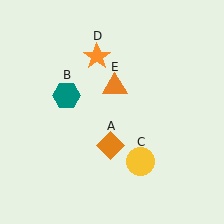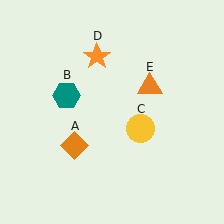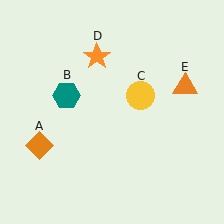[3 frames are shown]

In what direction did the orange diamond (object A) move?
The orange diamond (object A) moved left.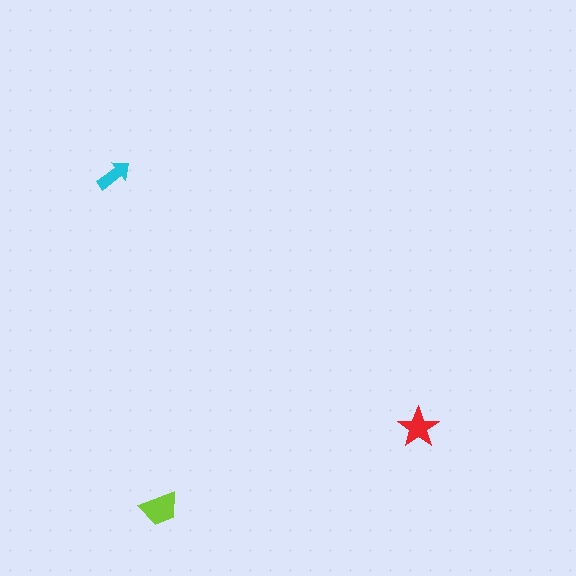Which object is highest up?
The cyan arrow is topmost.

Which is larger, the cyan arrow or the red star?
The red star.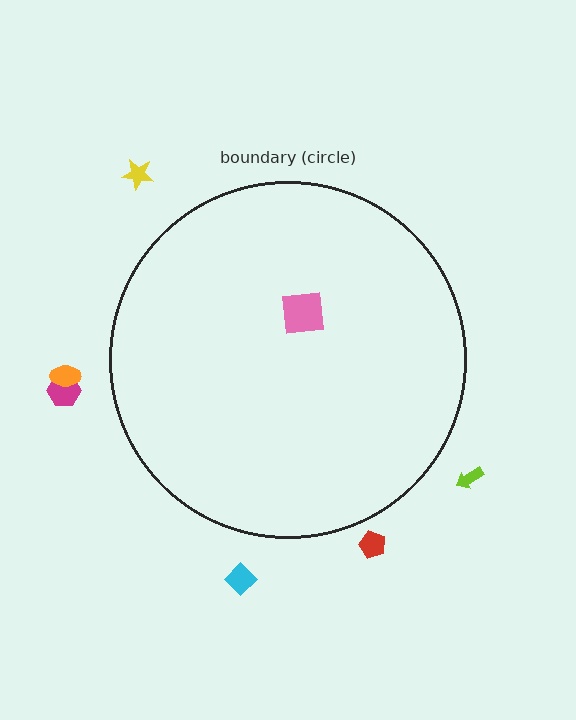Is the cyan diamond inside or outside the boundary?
Outside.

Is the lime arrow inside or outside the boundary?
Outside.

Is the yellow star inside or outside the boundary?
Outside.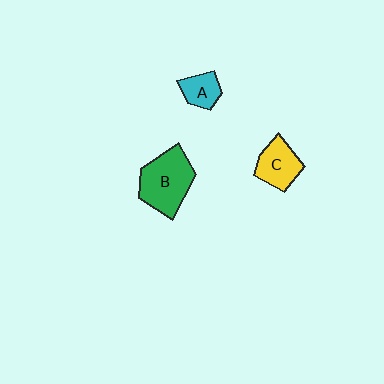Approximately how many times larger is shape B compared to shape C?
Approximately 1.6 times.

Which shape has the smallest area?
Shape A (cyan).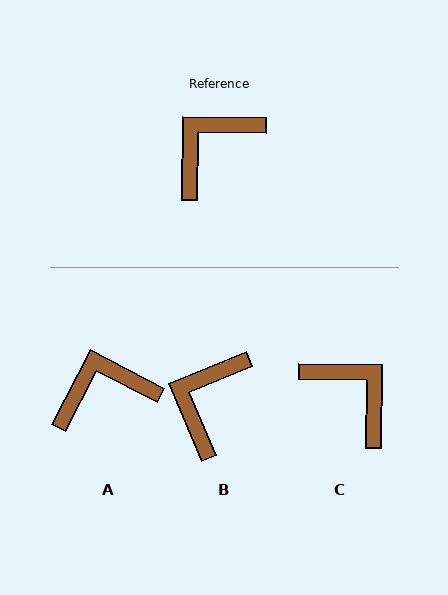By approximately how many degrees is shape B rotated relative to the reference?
Approximately 24 degrees counter-clockwise.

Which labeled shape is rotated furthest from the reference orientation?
C, about 90 degrees away.